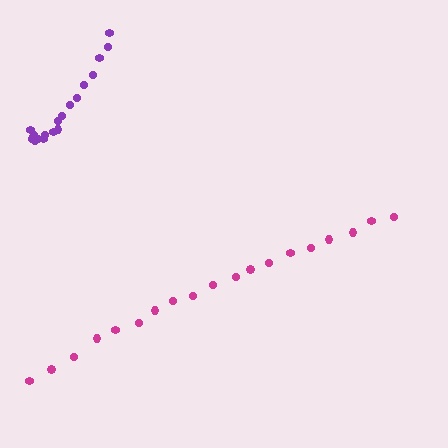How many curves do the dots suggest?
There are 2 distinct paths.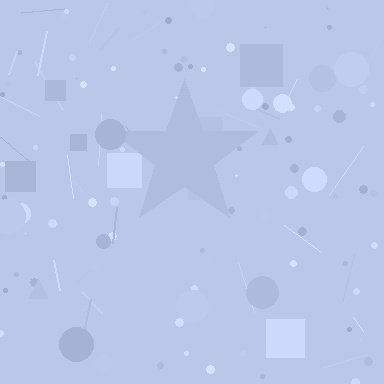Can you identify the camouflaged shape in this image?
The camouflaged shape is a star.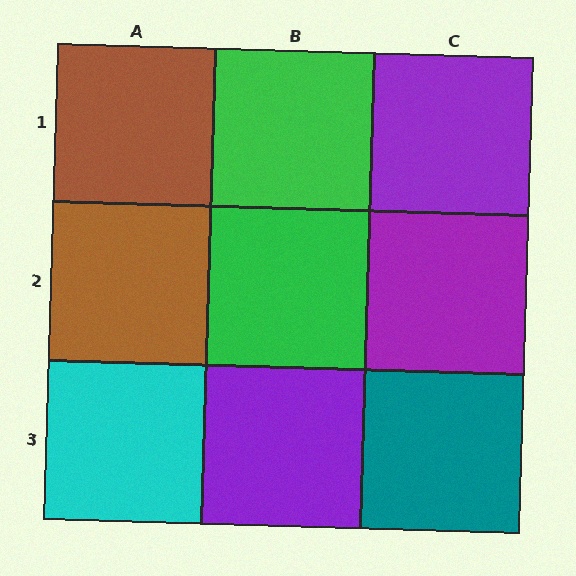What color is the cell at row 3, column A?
Cyan.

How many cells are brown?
2 cells are brown.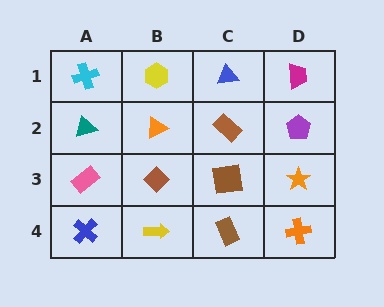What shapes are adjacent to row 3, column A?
A teal triangle (row 2, column A), a blue cross (row 4, column A), a brown diamond (row 3, column B).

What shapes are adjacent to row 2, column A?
A cyan cross (row 1, column A), a pink rectangle (row 3, column A), an orange triangle (row 2, column B).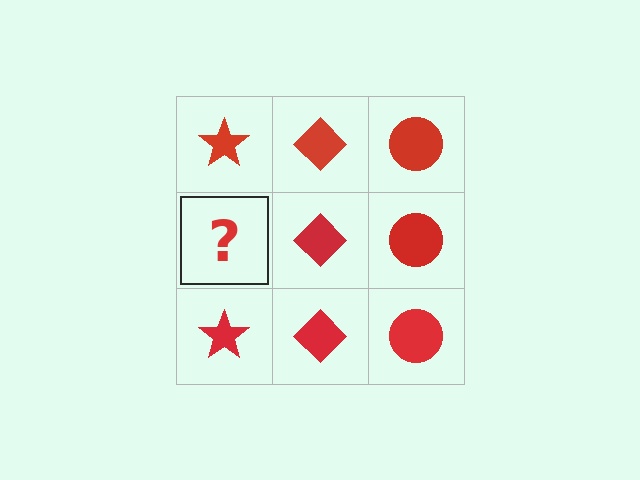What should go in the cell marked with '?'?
The missing cell should contain a red star.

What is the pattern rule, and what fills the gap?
The rule is that each column has a consistent shape. The gap should be filled with a red star.